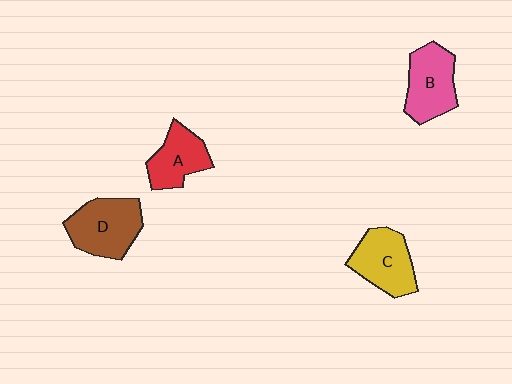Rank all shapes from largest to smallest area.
From largest to smallest: D (brown), C (yellow), B (pink), A (red).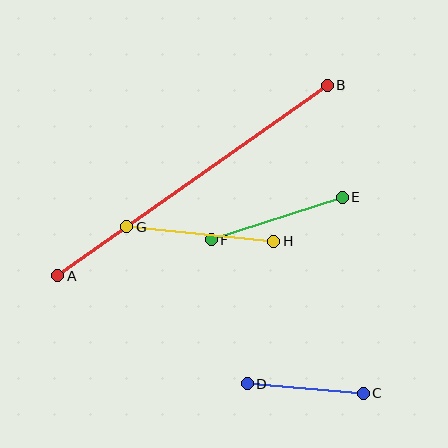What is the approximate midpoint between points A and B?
The midpoint is at approximately (192, 181) pixels.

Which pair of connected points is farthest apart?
Points A and B are farthest apart.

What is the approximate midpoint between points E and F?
The midpoint is at approximately (277, 218) pixels.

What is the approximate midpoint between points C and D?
The midpoint is at approximately (305, 389) pixels.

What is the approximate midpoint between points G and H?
The midpoint is at approximately (200, 234) pixels.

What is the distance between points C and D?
The distance is approximately 117 pixels.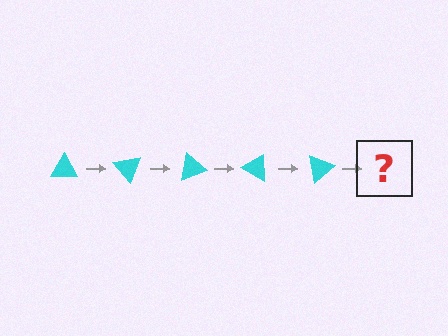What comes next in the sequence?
The next element should be a cyan triangle rotated 250 degrees.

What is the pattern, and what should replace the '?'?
The pattern is that the triangle rotates 50 degrees each step. The '?' should be a cyan triangle rotated 250 degrees.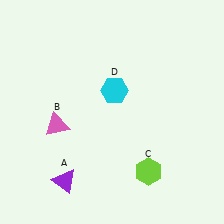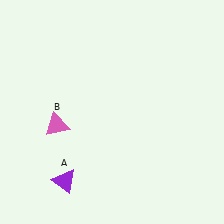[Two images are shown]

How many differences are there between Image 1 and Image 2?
There are 2 differences between the two images.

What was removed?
The lime hexagon (C), the cyan hexagon (D) were removed in Image 2.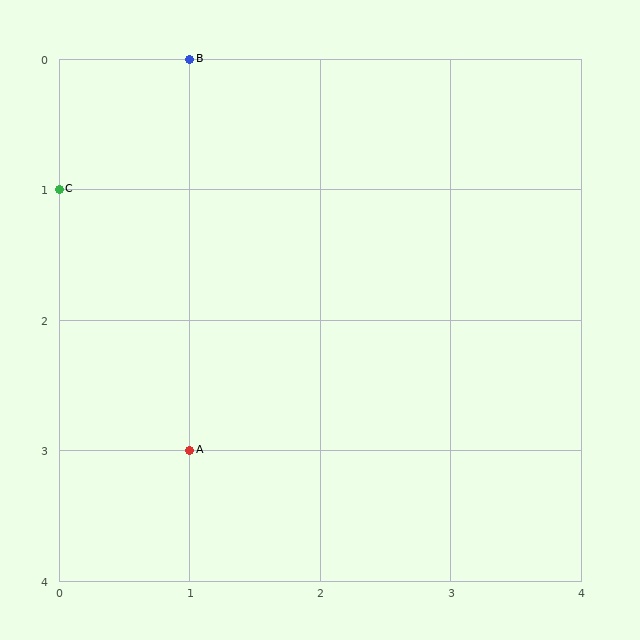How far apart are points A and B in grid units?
Points A and B are 3 rows apart.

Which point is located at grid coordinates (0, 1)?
Point C is at (0, 1).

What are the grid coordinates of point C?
Point C is at grid coordinates (0, 1).